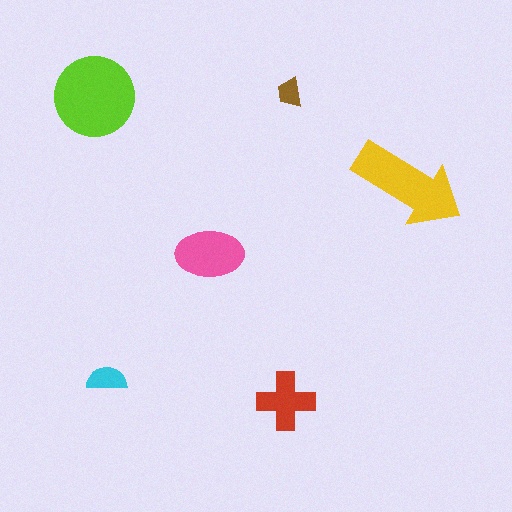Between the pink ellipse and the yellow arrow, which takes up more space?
The yellow arrow.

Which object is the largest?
The lime circle.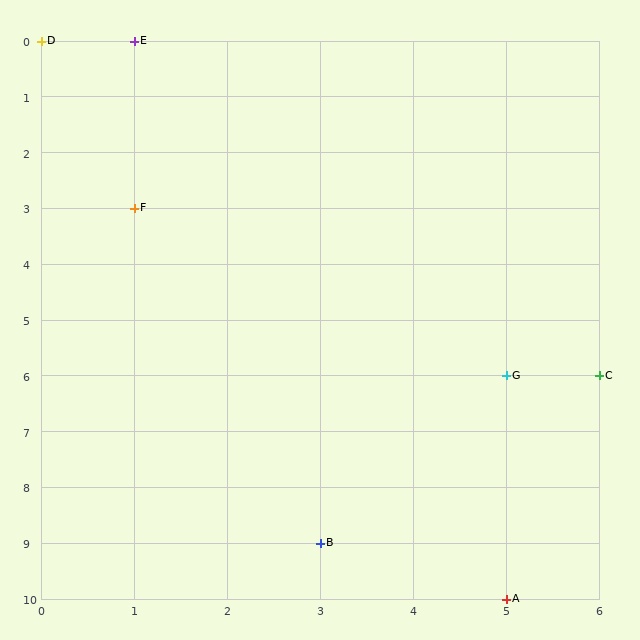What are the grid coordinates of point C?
Point C is at grid coordinates (6, 6).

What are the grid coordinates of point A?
Point A is at grid coordinates (5, 10).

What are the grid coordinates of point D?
Point D is at grid coordinates (0, 0).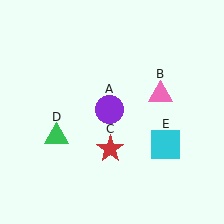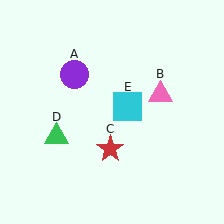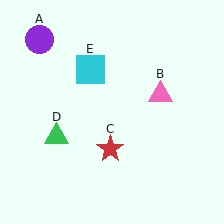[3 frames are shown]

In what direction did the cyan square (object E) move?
The cyan square (object E) moved up and to the left.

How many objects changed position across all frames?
2 objects changed position: purple circle (object A), cyan square (object E).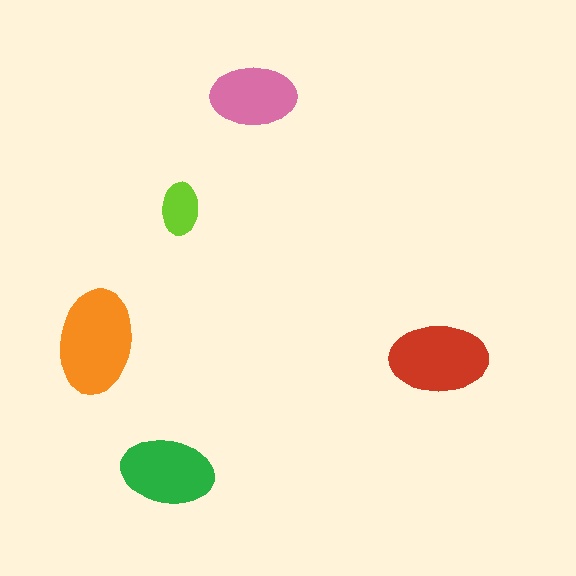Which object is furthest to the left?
The orange ellipse is leftmost.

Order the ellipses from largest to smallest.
the orange one, the red one, the green one, the pink one, the lime one.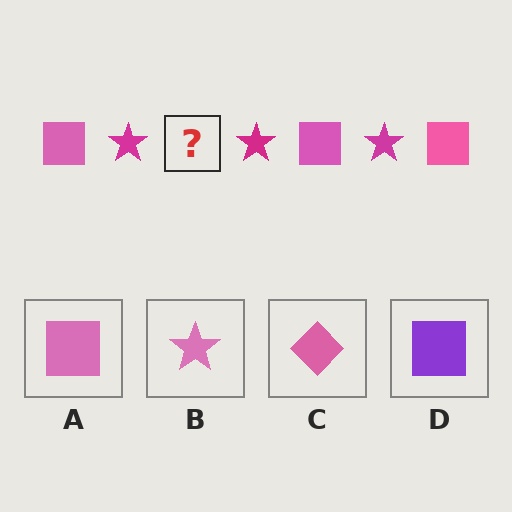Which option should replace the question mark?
Option A.